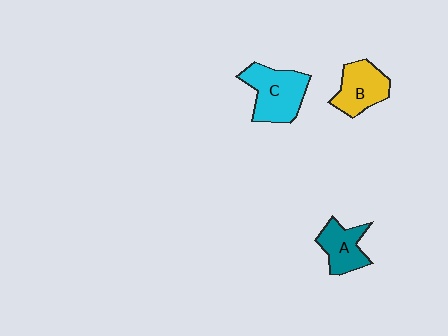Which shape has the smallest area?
Shape A (teal).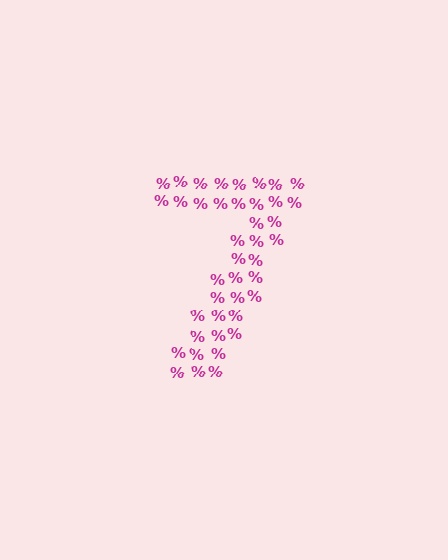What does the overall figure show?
The overall figure shows the digit 7.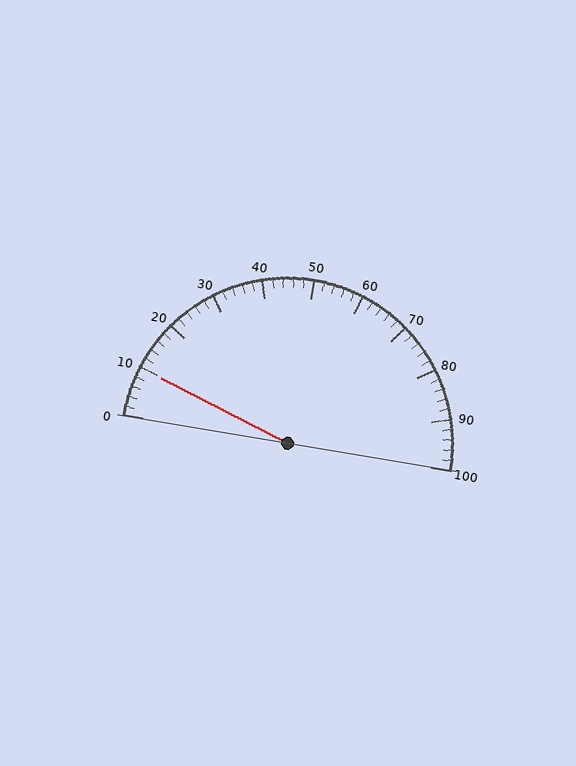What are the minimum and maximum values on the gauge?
The gauge ranges from 0 to 100.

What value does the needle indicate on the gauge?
The needle indicates approximately 10.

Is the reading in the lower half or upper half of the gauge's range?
The reading is in the lower half of the range (0 to 100).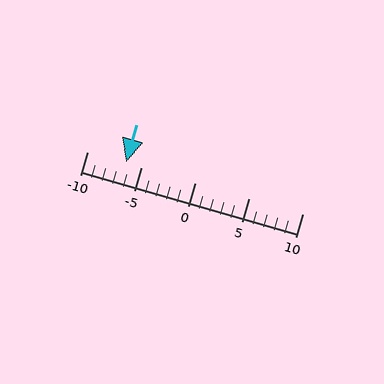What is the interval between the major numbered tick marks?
The major tick marks are spaced 5 units apart.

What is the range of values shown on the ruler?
The ruler shows values from -10 to 10.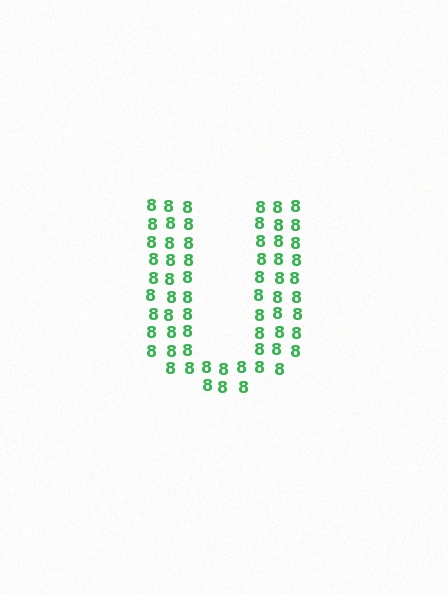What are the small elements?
The small elements are digit 8's.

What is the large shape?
The large shape is the letter U.